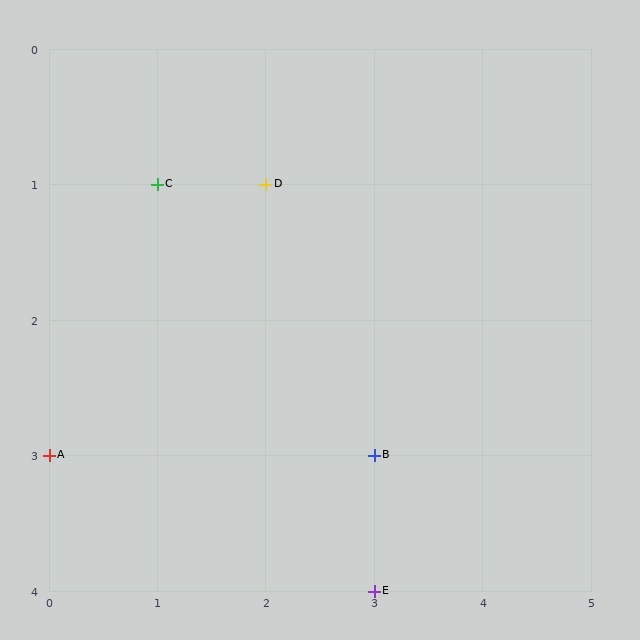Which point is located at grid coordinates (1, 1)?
Point C is at (1, 1).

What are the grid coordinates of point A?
Point A is at grid coordinates (0, 3).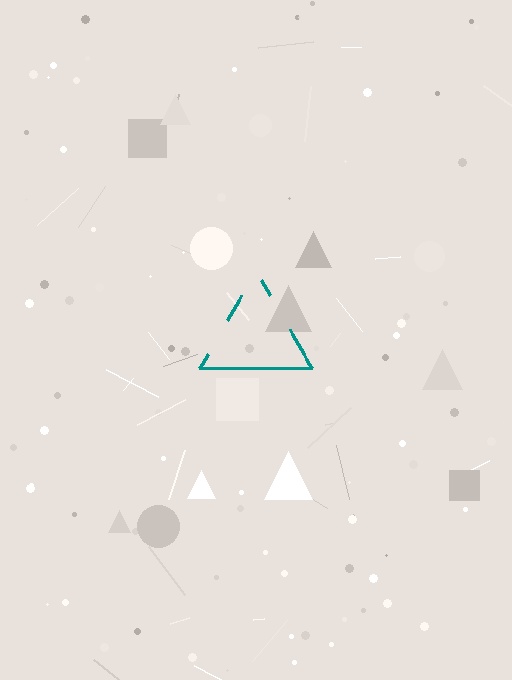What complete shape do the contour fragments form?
The contour fragments form a triangle.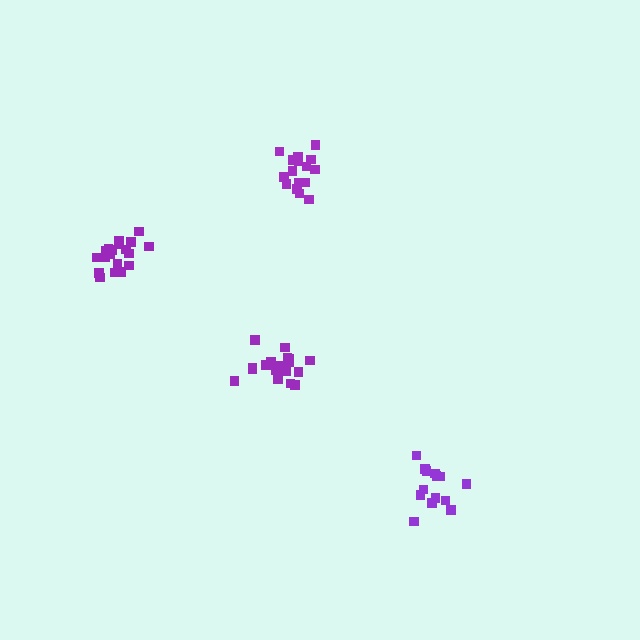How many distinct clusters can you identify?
There are 4 distinct clusters.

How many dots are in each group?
Group 1: 19 dots, Group 2: 15 dots, Group 3: 16 dots, Group 4: 19 dots (69 total).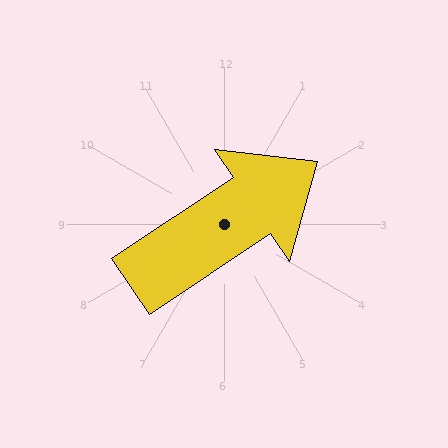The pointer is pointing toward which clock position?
Roughly 2 o'clock.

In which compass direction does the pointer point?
Northeast.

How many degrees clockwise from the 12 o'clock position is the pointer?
Approximately 56 degrees.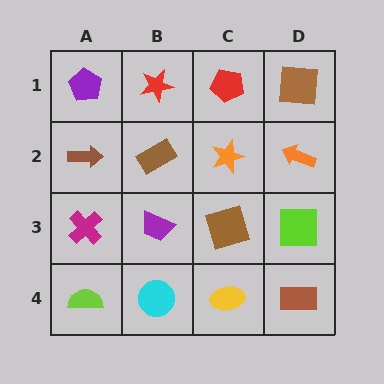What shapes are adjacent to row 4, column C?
A brown square (row 3, column C), a cyan circle (row 4, column B), a brown rectangle (row 4, column D).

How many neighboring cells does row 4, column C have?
3.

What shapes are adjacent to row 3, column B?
A brown rectangle (row 2, column B), a cyan circle (row 4, column B), a magenta cross (row 3, column A), a brown square (row 3, column C).